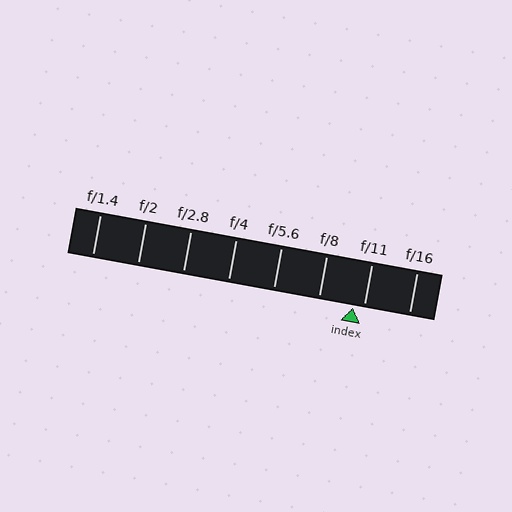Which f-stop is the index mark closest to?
The index mark is closest to f/11.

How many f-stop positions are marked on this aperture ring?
There are 8 f-stop positions marked.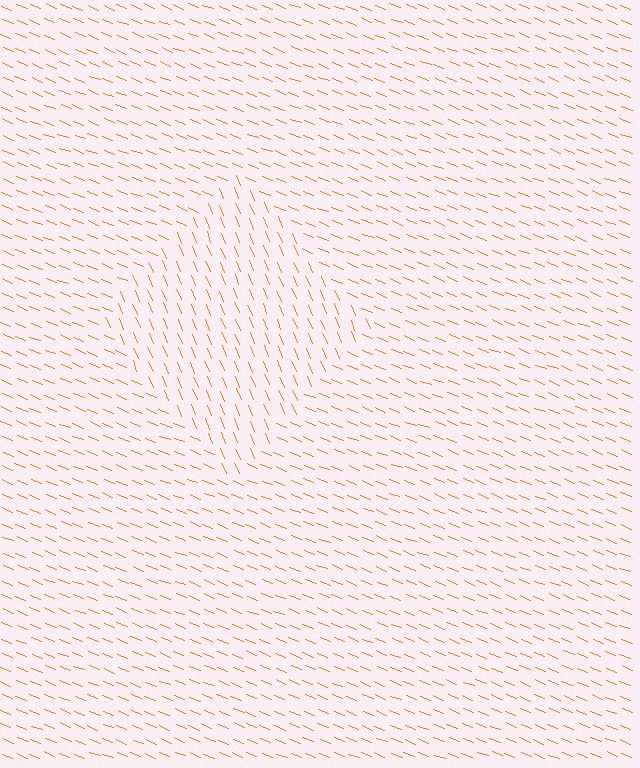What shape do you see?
I see a diamond.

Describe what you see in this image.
The image is filled with small orange line segments. A diamond region in the image has lines oriented differently from the surrounding lines, creating a visible texture boundary.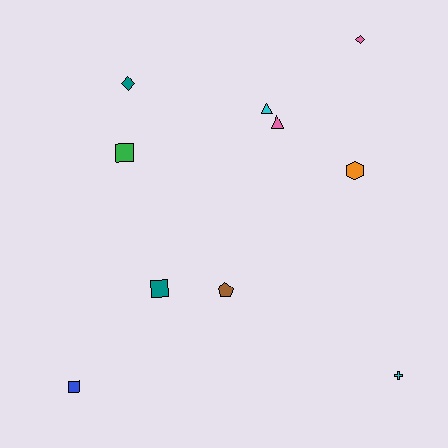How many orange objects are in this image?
There is 1 orange object.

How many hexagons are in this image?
There is 1 hexagon.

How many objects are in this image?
There are 10 objects.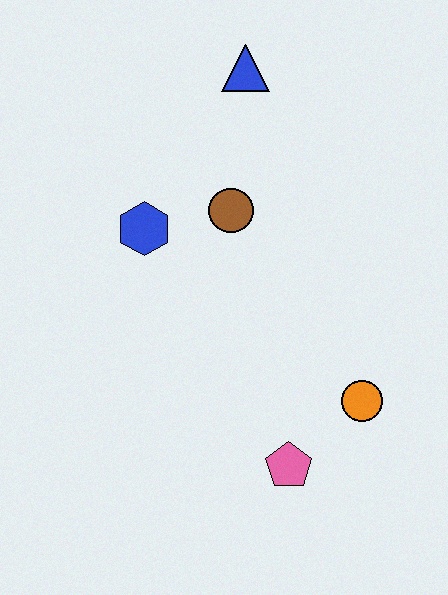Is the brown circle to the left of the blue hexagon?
No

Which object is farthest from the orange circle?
The blue triangle is farthest from the orange circle.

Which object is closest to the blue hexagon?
The brown circle is closest to the blue hexagon.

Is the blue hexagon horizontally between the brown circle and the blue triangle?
No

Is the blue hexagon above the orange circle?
Yes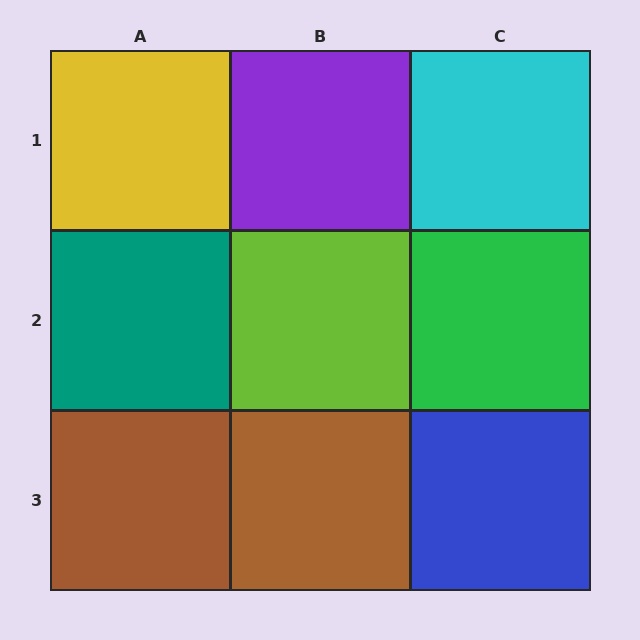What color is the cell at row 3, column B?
Brown.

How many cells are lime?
1 cell is lime.